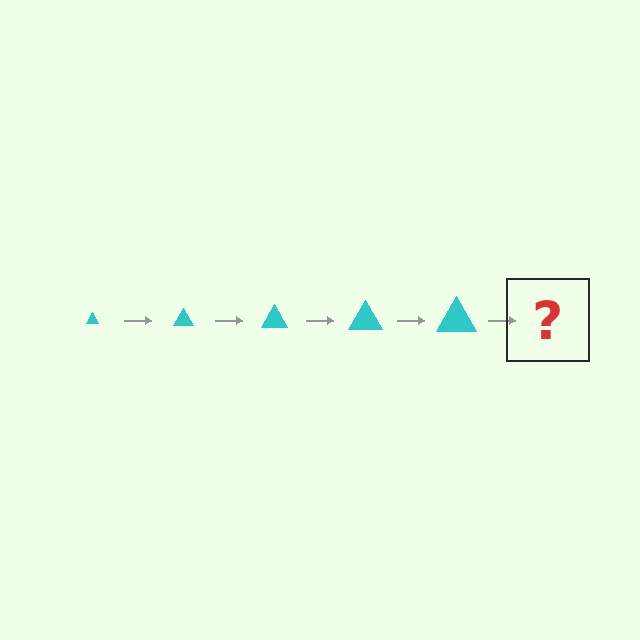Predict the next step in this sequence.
The next step is a cyan triangle, larger than the previous one.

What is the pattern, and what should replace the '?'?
The pattern is that the triangle gets progressively larger each step. The '?' should be a cyan triangle, larger than the previous one.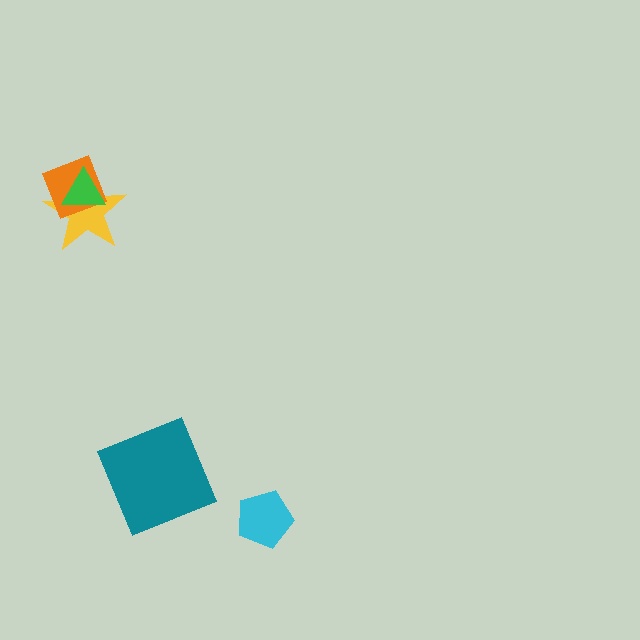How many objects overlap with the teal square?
0 objects overlap with the teal square.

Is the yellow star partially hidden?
Yes, it is partially covered by another shape.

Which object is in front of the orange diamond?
The green triangle is in front of the orange diamond.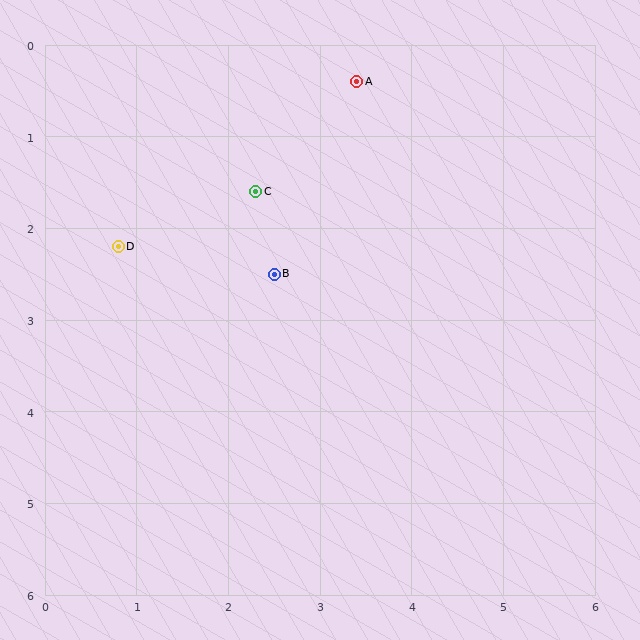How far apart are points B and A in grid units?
Points B and A are about 2.3 grid units apart.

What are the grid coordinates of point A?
Point A is at approximately (3.4, 0.4).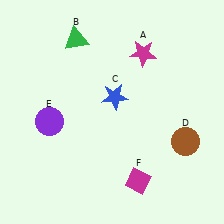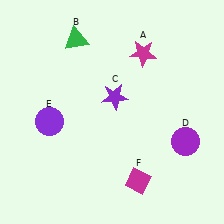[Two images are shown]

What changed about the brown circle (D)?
In Image 1, D is brown. In Image 2, it changed to purple.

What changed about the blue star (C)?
In Image 1, C is blue. In Image 2, it changed to purple.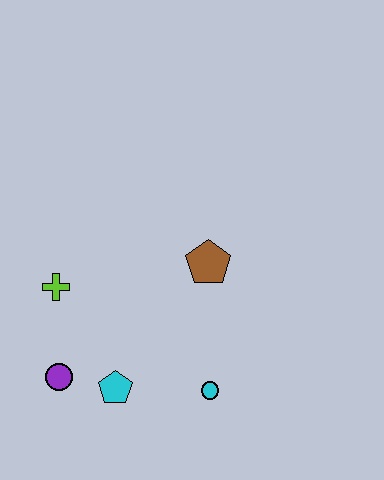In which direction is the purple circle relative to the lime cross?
The purple circle is below the lime cross.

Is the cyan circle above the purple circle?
No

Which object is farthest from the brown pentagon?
The purple circle is farthest from the brown pentagon.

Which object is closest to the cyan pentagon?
The purple circle is closest to the cyan pentagon.